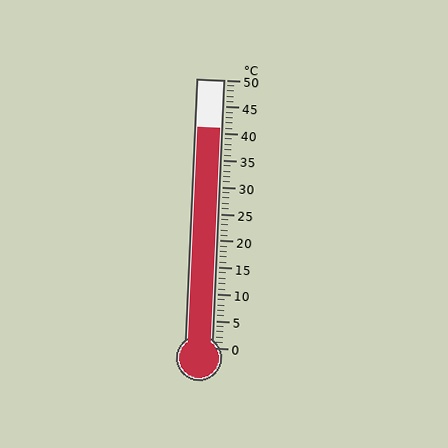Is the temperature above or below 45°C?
The temperature is below 45°C.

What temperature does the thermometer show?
The thermometer shows approximately 41°C.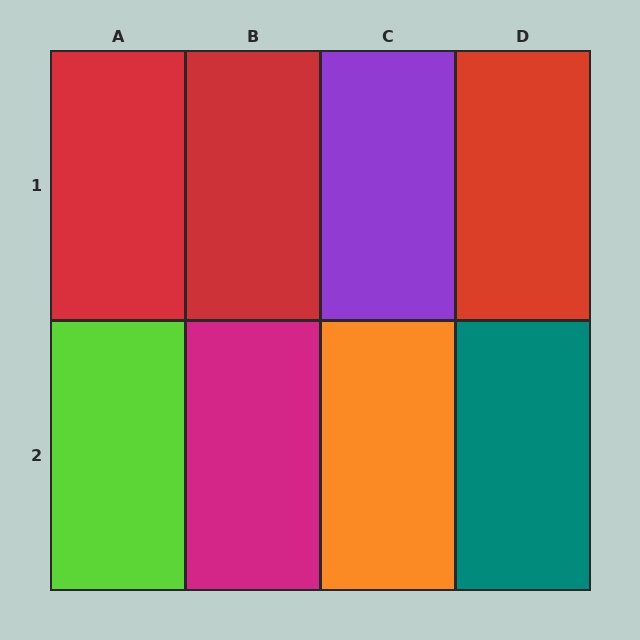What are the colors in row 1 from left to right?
Red, red, purple, red.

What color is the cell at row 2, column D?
Teal.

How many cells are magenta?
1 cell is magenta.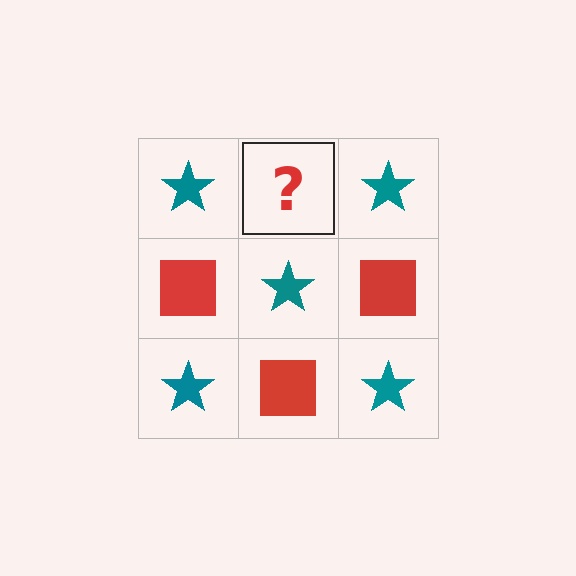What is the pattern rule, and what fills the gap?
The rule is that it alternates teal star and red square in a checkerboard pattern. The gap should be filled with a red square.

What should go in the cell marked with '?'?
The missing cell should contain a red square.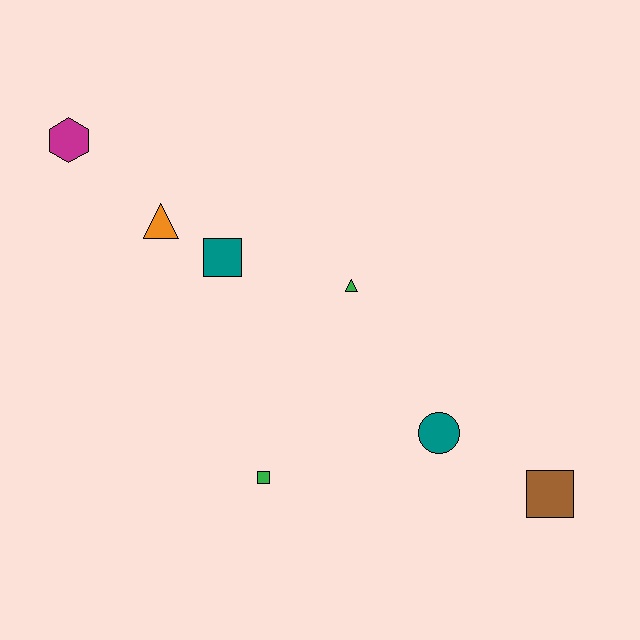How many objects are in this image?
There are 7 objects.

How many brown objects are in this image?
There is 1 brown object.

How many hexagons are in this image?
There is 1 hexagon.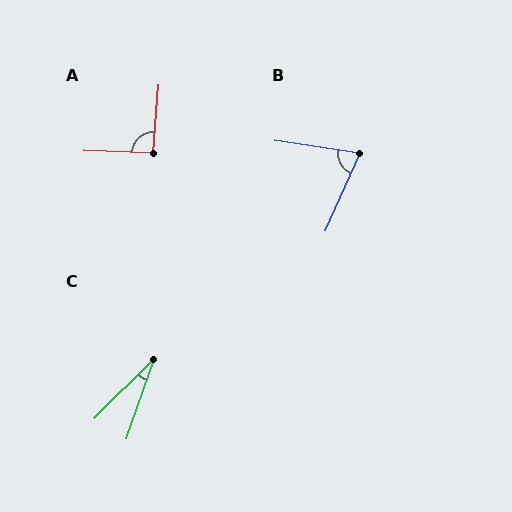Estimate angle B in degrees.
Approximately 74 degrees.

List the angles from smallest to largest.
C (26°), B (74°), A (92°).